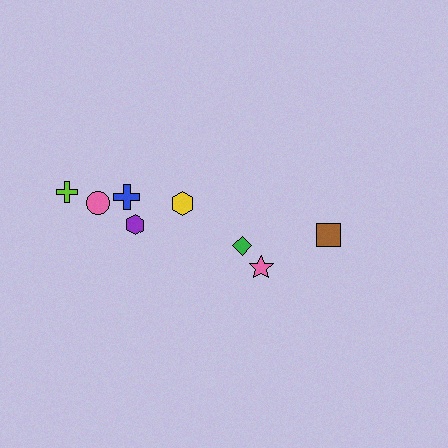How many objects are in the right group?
There are 3 objects.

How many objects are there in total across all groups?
There are 8 objects.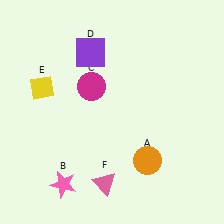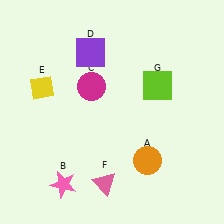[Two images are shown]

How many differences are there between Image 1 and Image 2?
There is 1 difference between the two images.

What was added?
A lime square (G) was added in Image 2.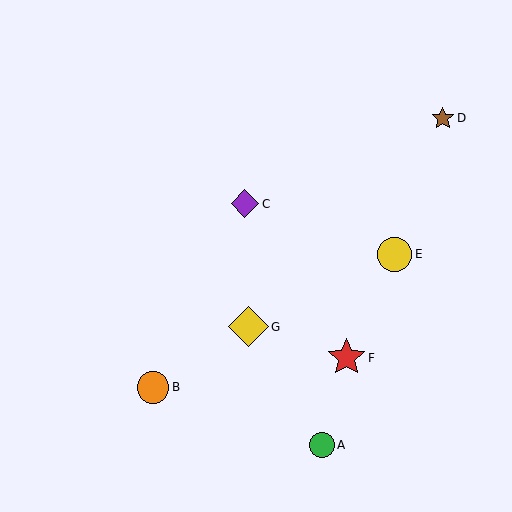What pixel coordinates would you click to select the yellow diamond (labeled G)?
Click at (248, 327) to select the yellow diamond G.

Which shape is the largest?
The yellow diamond (labeled G) is the largest.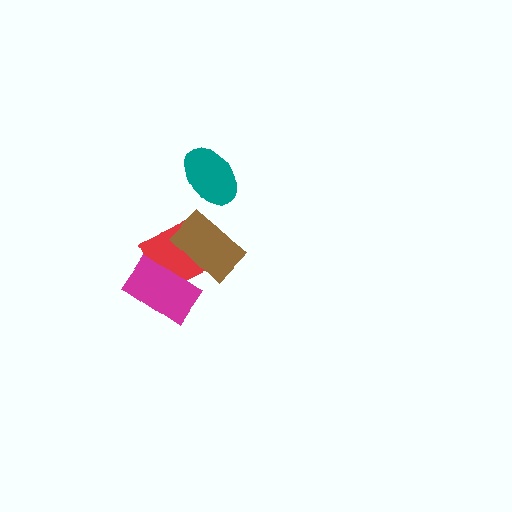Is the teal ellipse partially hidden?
No, no other shape covers it.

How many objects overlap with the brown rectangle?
1 object overlaps with the brown rectangle.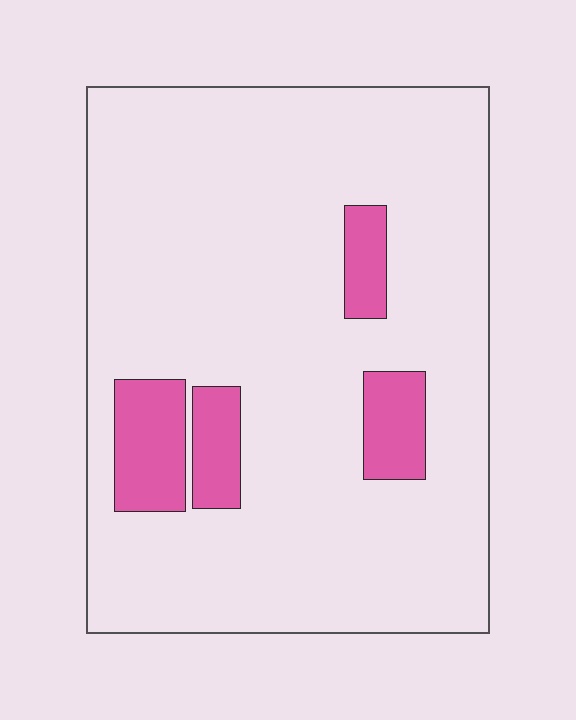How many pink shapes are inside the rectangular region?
4.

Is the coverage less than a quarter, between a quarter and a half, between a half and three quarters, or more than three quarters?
Less than a quarter.